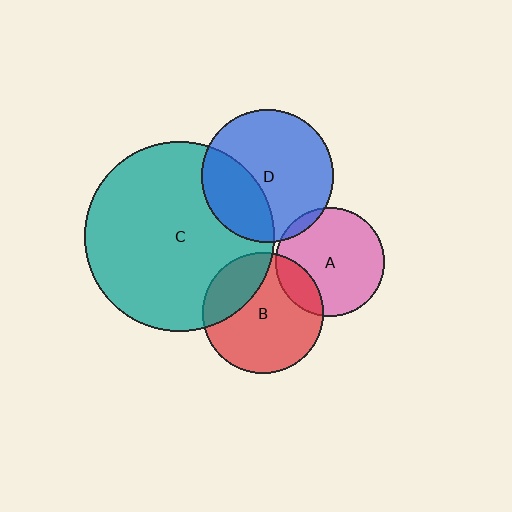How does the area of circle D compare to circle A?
Approximately 1.5 times.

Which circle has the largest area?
Circle C (teal).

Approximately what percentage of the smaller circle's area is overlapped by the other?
Approximately 25%.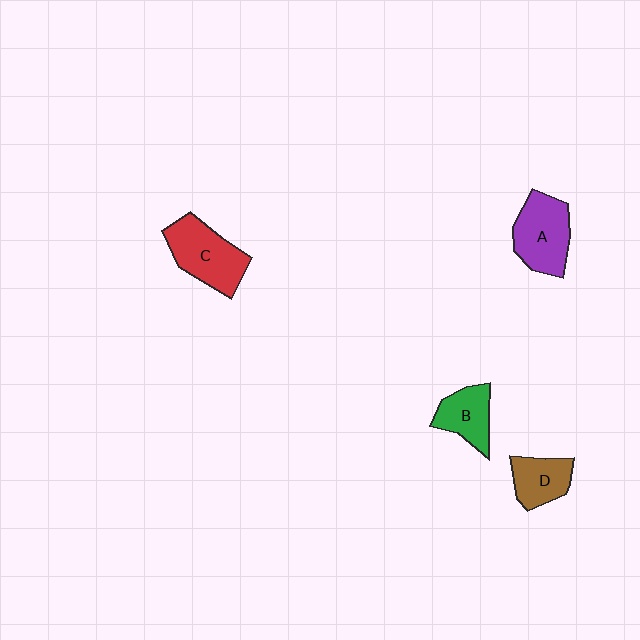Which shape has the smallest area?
Shape D (brown).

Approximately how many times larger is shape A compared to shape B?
Approximately 1.4 times.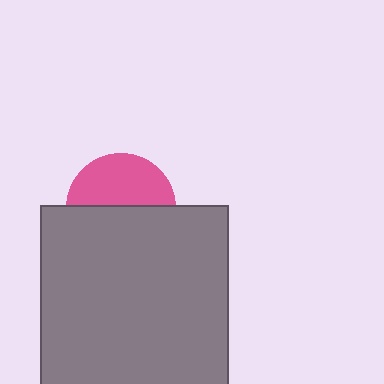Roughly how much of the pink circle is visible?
About half of it is visible (roughly 47%).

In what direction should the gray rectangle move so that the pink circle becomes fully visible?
The gray rectangle should move down. That is the shortest direction to clear the overlap and leave the pink circle fully visible.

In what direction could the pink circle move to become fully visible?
The pink circle could move up. That would shift it out from behind the gray rectangle entirely.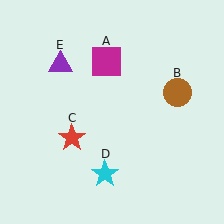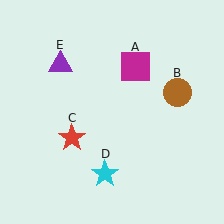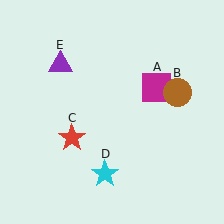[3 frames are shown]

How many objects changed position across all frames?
1 object changed position: magenta square (object A).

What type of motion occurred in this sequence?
The magenta square (object A) rotated clockwise around the center of the scene.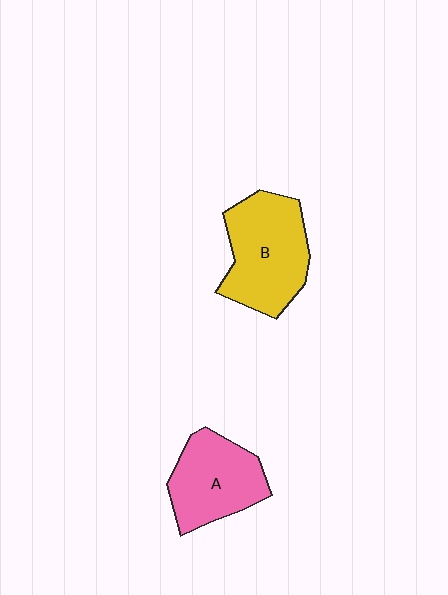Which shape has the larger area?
Shape B (yellow).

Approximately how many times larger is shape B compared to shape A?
Approximately 1.2 times.